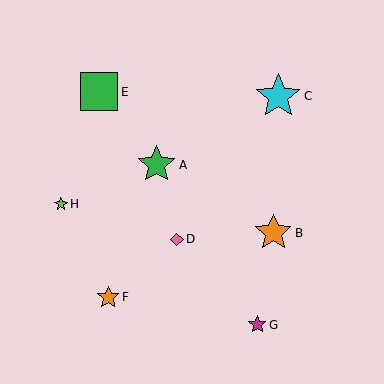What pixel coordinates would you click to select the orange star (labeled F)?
Click at (108, 297) to select the orange star F.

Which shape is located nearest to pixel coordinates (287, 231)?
The orange star (labeled B) at (273, 233) is nearest to that location.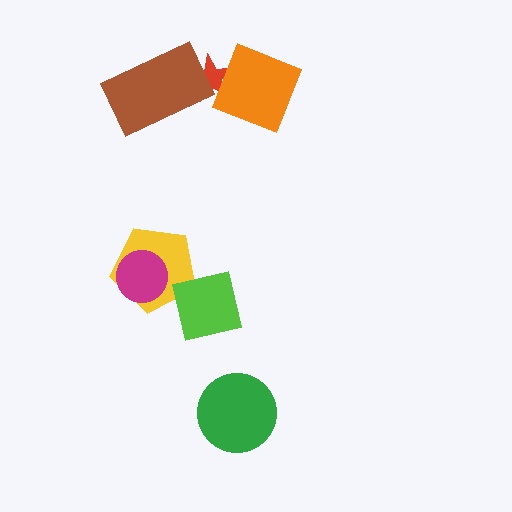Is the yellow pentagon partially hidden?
Yes, it is partially covered by another shape.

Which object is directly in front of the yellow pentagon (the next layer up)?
The magenta circle is directly in front of the yellow pentagon.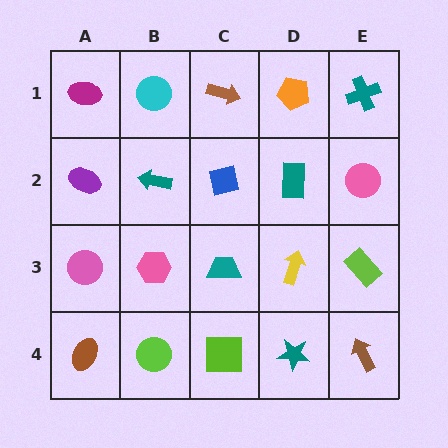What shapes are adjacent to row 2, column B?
A cyan circle (row 1, column B), a pink hexagon (row 3, column B), a purple ellipse (row 2, column A), a blue square (row 2, column C).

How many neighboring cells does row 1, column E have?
2.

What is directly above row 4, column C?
A teal trapezoid.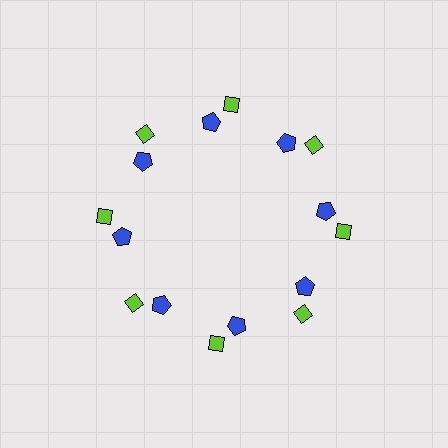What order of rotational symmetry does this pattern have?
This pattern has 8-fold rotational symmetry.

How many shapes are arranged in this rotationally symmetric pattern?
There are 16 shapes, arranged in 8 groups of 2.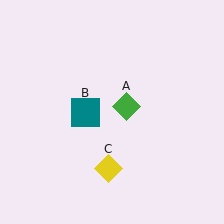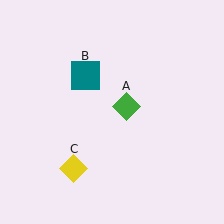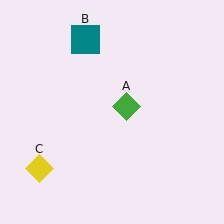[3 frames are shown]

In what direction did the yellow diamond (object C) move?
The yellow diamond (object C) moved left.